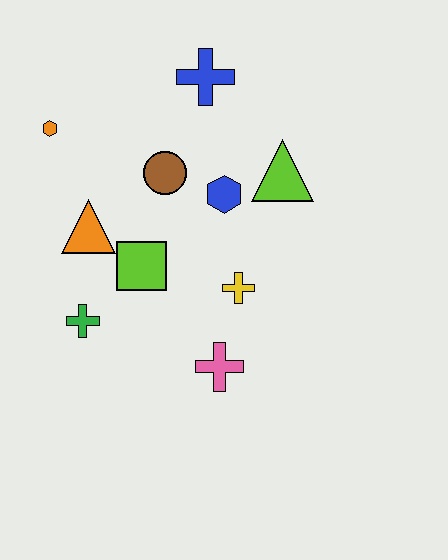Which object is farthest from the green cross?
The blue cross is farthest from the green cross.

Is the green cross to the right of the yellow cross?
No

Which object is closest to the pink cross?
The yellow cross is closest to the pink cross.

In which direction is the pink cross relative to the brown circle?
The pink cross is below the brown circle.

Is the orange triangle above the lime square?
Yes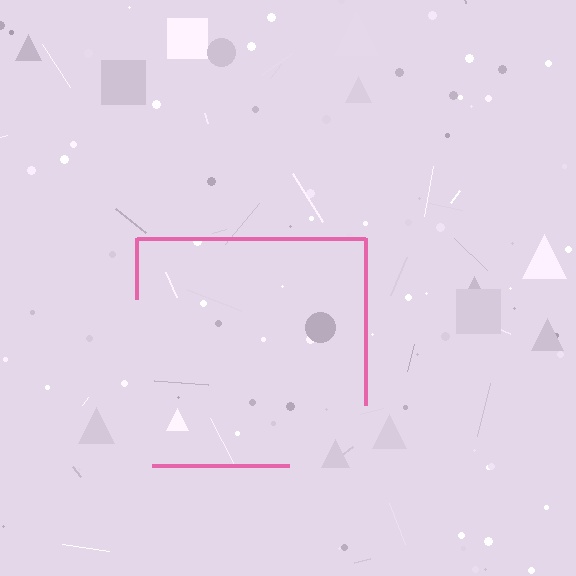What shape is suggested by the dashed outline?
The dashed outline suggests a square.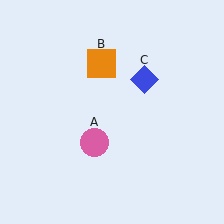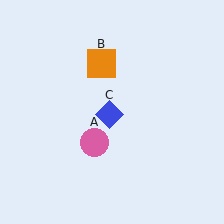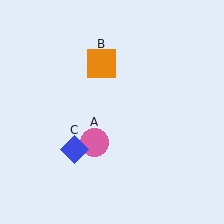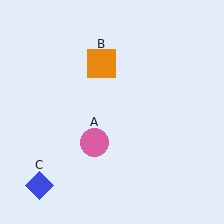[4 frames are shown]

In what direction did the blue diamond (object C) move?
The blue diamond (object C) moved down and to the left.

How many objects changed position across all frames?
1 object changed position: blue diamond (object C).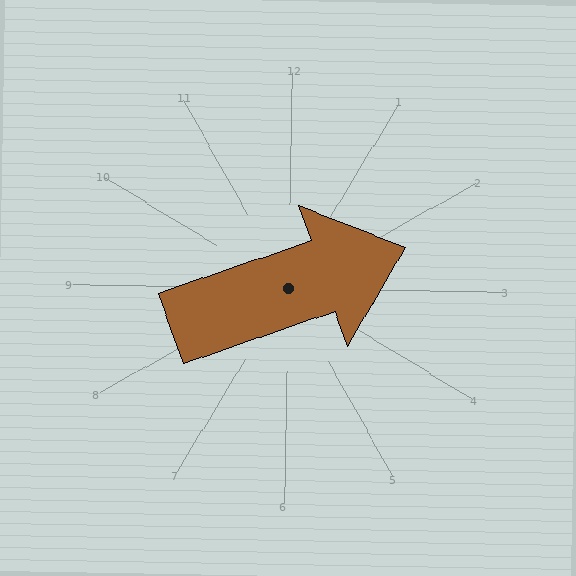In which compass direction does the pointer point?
East.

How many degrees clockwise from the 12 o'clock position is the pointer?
Approximately 70 degrees.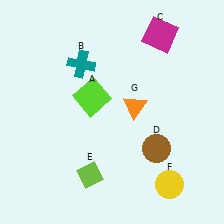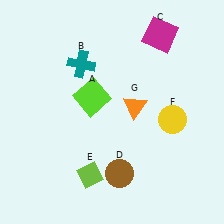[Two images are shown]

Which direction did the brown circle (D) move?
The brown circle (D) moved left.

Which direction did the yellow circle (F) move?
The yellow circle (F) moved up.